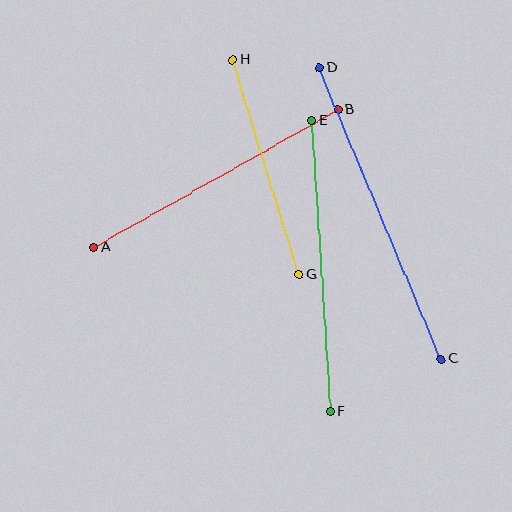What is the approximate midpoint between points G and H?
The midpoint is at approximately (266, 167) pixels.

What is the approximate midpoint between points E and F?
The midpoint is at approximately (321, 266) pixels.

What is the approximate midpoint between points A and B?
The midpoint is at approximately (215, 178) pixels.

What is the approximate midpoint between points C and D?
The midpoint is at approximately (380, 213) pixels.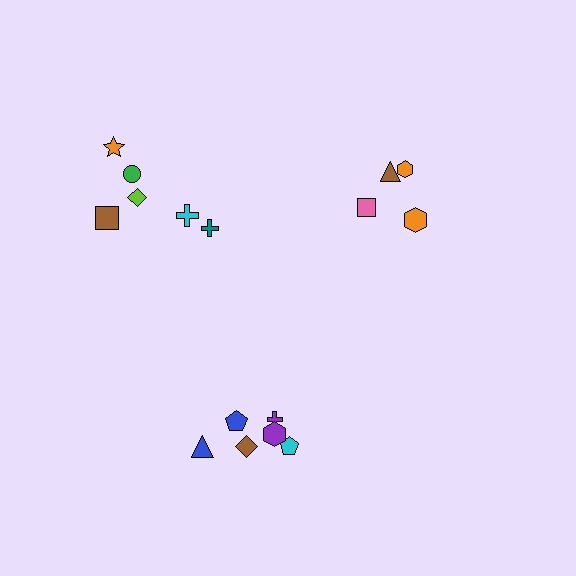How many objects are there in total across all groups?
There are 16 objects.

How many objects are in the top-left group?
There are 6 objects.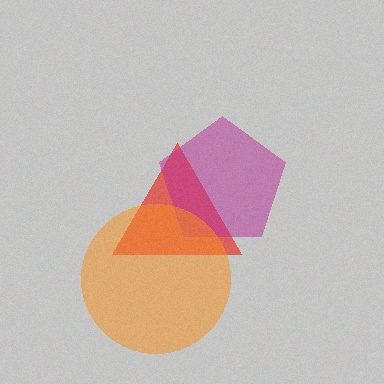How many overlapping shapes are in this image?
There are 3 overlapping shapes in the image.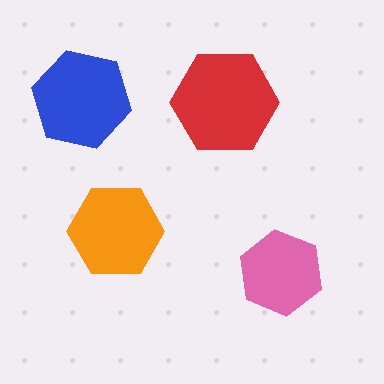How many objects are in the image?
There are 4 objects in the image.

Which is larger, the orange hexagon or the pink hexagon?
The orange one.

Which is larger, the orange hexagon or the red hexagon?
The red one.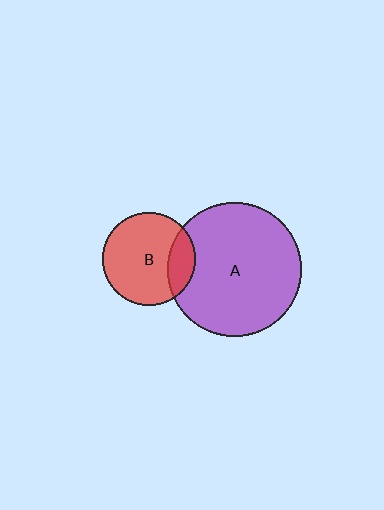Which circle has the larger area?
Circle A (purple).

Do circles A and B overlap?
Yes.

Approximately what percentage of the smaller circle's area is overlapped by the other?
Approximately 20%.